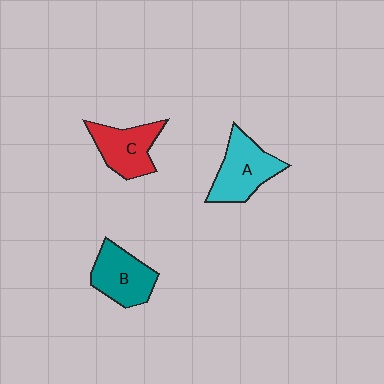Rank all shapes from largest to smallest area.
From largest to smallest: A (cyan), B (teal), C (red).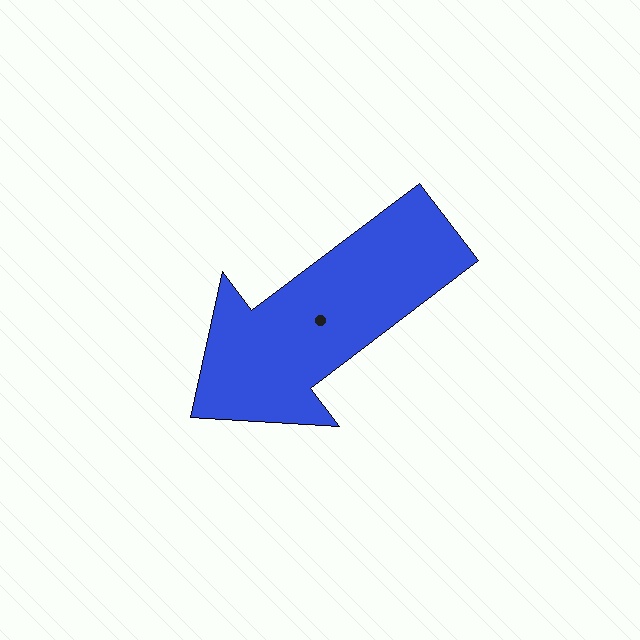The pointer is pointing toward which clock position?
Roughly 8 o'clock.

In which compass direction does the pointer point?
Southwest.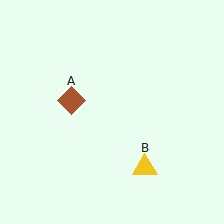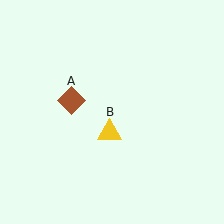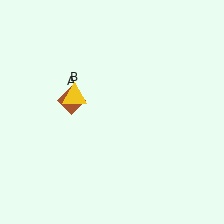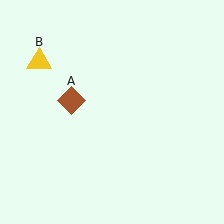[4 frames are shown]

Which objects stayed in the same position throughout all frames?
Brown diamond (object A) remained stationary.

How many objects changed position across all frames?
1 object changed position: yellow triangle (object B).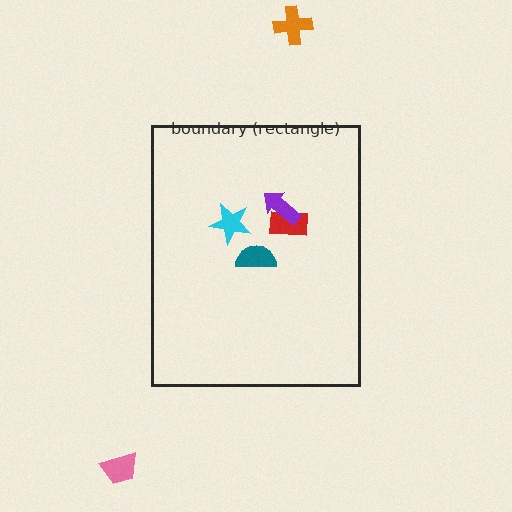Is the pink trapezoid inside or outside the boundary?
Outside.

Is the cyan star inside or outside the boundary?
Inside.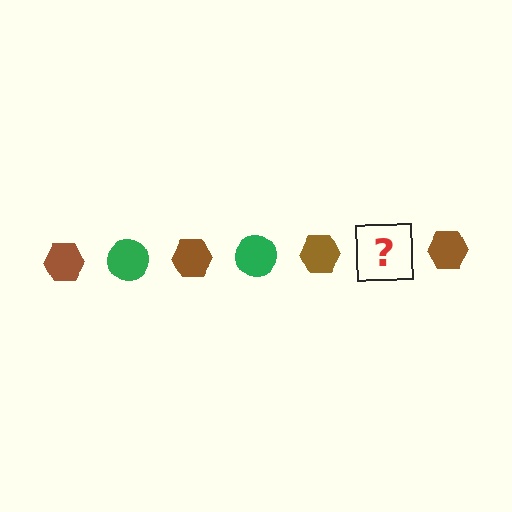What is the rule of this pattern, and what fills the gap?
The rule is that the pattern alternates between brown hexagon and green circle. The gap should be filled with a green circle.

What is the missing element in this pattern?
The missing element is a green circle.